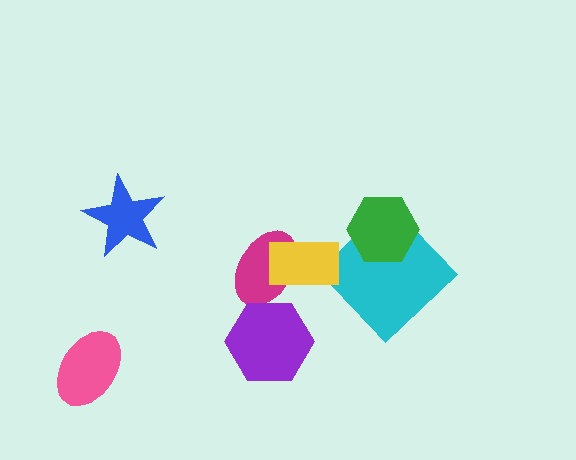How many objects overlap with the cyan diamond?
1 object overlaps with the cyan diamond.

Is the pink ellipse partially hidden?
No, no other shape covers it.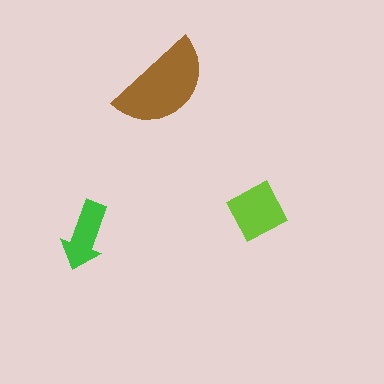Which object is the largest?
The brown semicircle.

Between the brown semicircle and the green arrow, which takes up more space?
The brown semicircle.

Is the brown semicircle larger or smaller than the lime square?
Larger.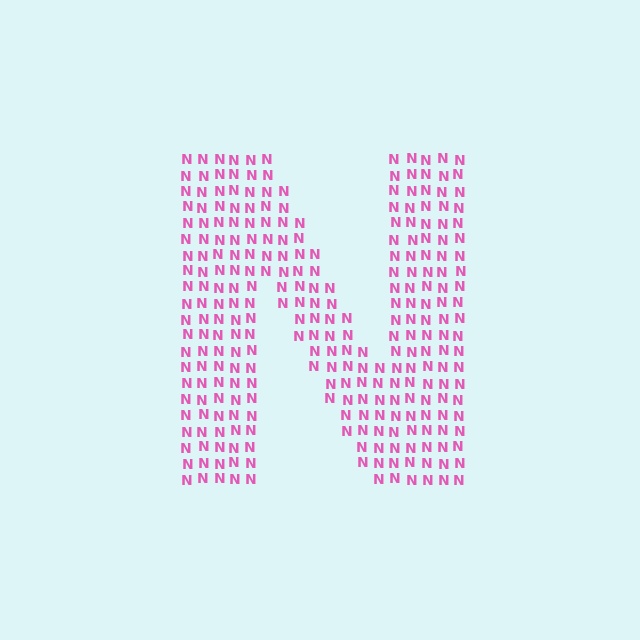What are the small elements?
The small elements are letter N's.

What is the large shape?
The large shape is the letter N.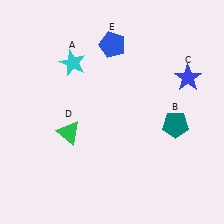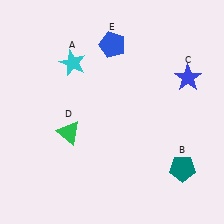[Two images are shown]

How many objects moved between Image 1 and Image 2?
1 object moved between the two images.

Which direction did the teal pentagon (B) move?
The teal pentagon (B) moved down.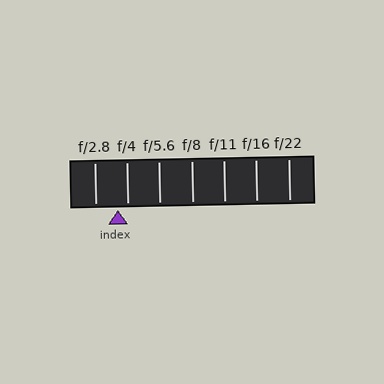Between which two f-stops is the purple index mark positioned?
The index mark is between f/2.8 and f/4.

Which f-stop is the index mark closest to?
The index mark is closest to f/4.